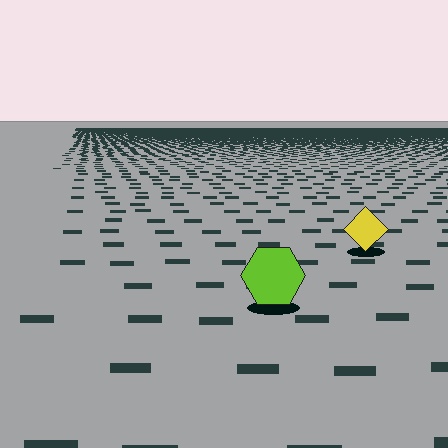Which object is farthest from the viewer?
The yellow diamond is farthest from the viewer. It appears smaller and the ground texture around it is denser.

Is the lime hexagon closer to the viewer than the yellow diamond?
Yes. The lime hexagon is closer — you can tell from the texture gradient: the ground texture is coarser near it.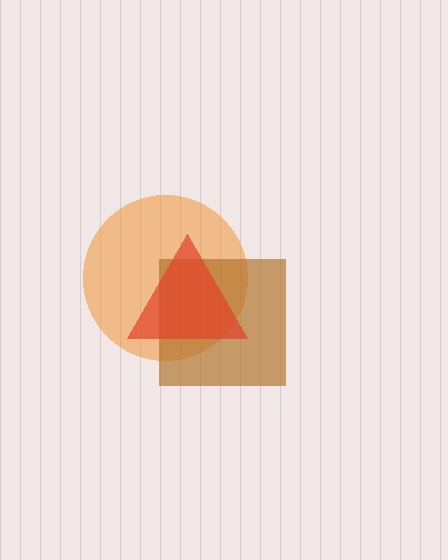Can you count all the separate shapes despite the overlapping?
Yes, there are 3 separate shapes.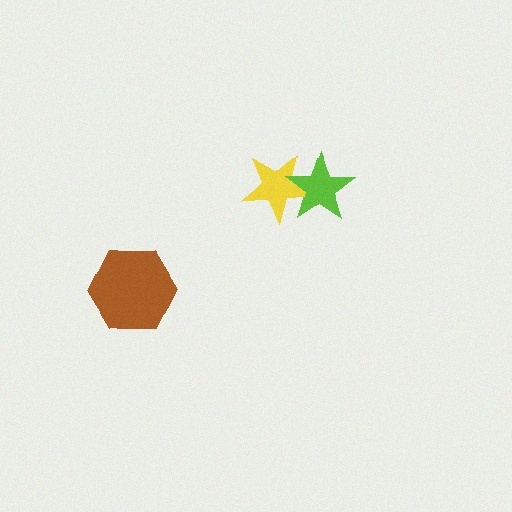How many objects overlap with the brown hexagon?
0 objects overlap with the brown hexagon.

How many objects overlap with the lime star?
1 object overlaps with the lime star.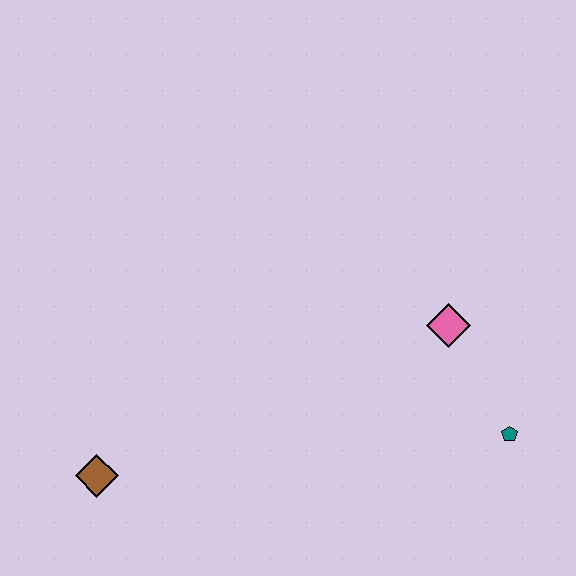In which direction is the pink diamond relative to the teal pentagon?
The pink diamond is above the teal pentagon.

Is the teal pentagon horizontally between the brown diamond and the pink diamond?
No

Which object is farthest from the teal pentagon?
The brown diamond is farthest from the teal pentagon.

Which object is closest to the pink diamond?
The teal pentagon is closest to the pink diamond.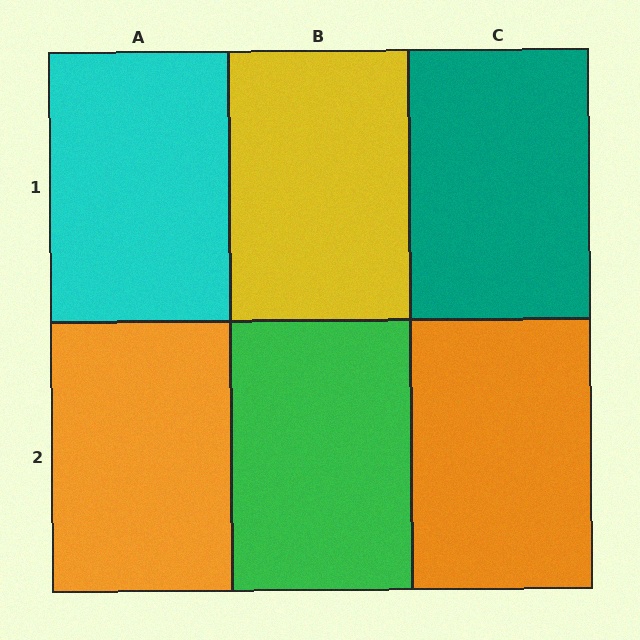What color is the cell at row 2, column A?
Orange.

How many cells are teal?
1 cell is teal.